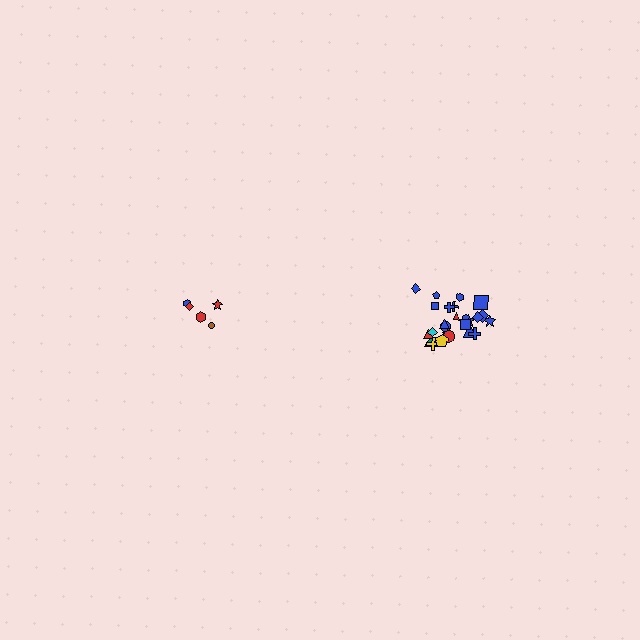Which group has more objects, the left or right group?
The right group.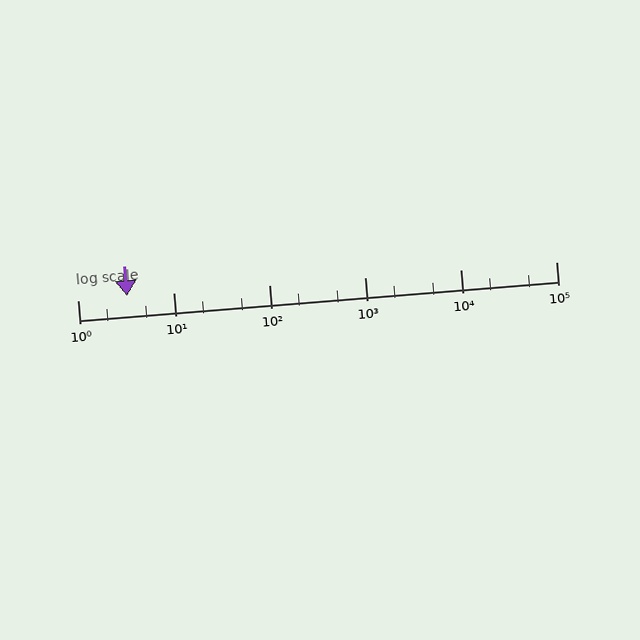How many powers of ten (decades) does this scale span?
The scale spans 5 decades, from 1 to 100000.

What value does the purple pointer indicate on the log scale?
The pointer indicates approximately 3.3.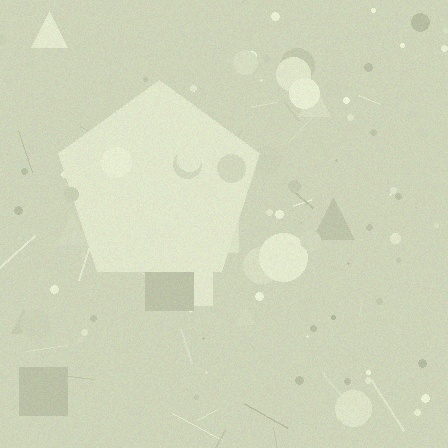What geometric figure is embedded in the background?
A pentagon is embedded in the background.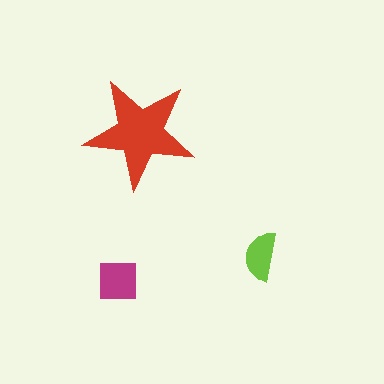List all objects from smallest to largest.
The lime semicircle, the magenta square, the red star.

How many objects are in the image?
There are 3 objects in the image.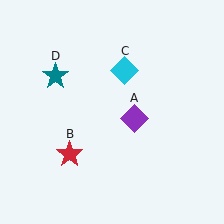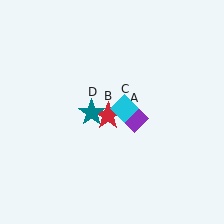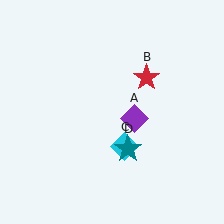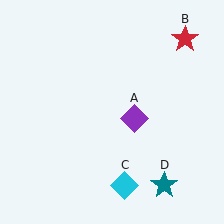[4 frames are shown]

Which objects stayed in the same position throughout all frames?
Purple diamond (object A) remained stationary.